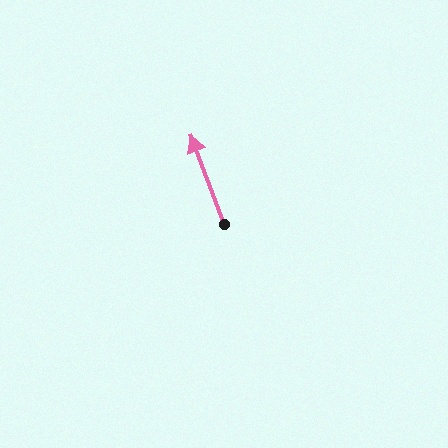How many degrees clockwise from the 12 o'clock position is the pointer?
Approximately 339 degrees.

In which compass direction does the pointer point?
North.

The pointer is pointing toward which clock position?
Roughly 11 o'clock.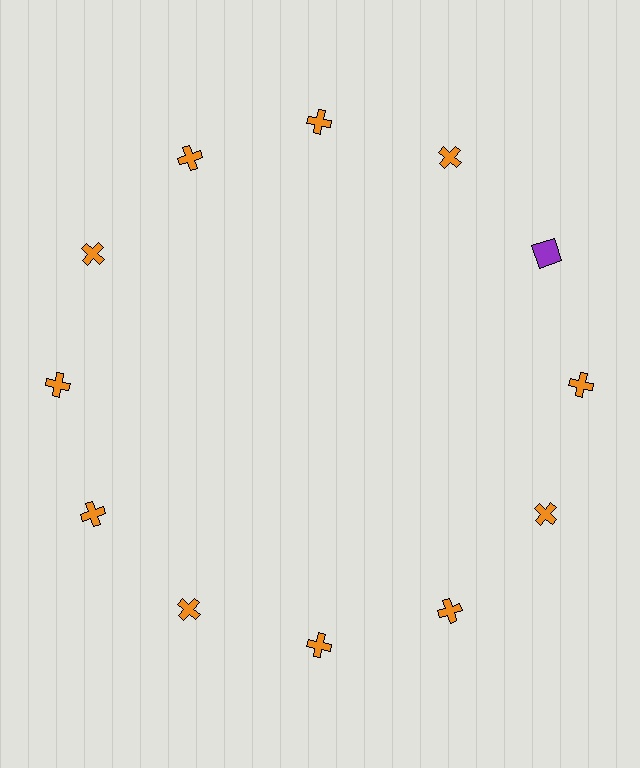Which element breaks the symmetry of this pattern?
The purple square at roughly the 2 o'clock position breaks the symmetry. All other shapes are orange crosses.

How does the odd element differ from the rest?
It differs in both color (purple instead of orange) and shape (square instead of cross).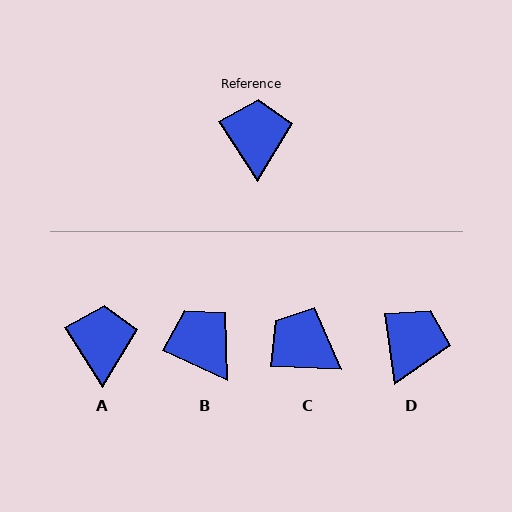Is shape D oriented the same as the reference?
No, it is off by about 25 degrees.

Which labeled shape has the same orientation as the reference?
A.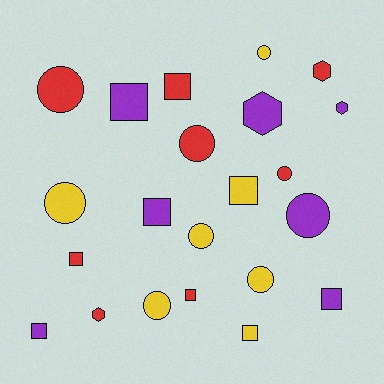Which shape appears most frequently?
Square, with 9 objects.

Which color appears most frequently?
Red, with 8 objects.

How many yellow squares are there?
There are 2 yellow squares.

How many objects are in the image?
There are 22 objects.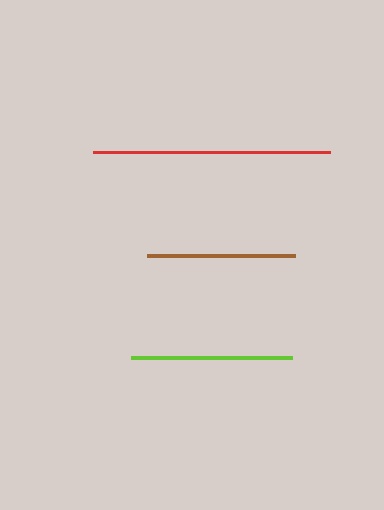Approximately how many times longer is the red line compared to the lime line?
The red line is approximately 1.5 times the length of the lime line.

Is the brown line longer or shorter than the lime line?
The lime line is longer than the brown line.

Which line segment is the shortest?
The brown line is the shortest at approximately 148 pixels.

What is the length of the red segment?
The red segment is approximately 237 pixels long.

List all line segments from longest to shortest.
From longest to shortest: red, lime, brown.